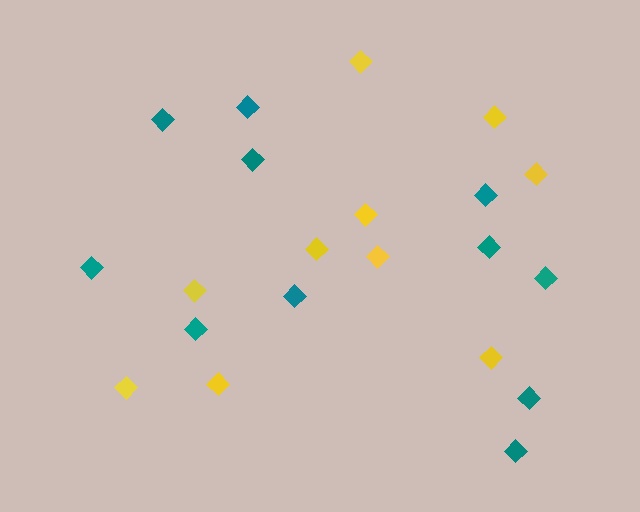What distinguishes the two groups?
There are 2 groups: one group of yellow diamonds (10) and one group of teal diamonds (11).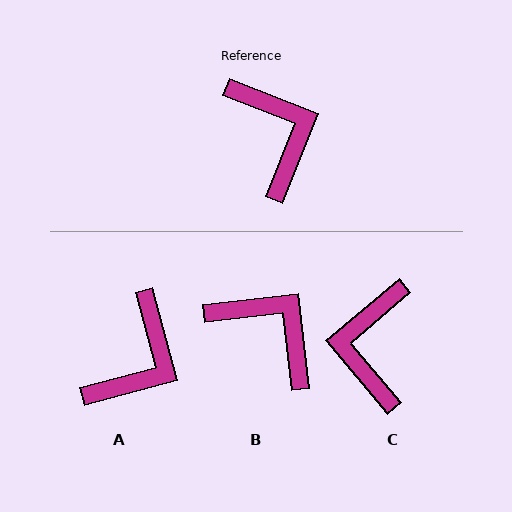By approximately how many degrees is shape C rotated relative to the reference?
Approximately 152 degrees counter-clockwise.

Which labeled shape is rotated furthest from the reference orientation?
C, about 152 degrees away.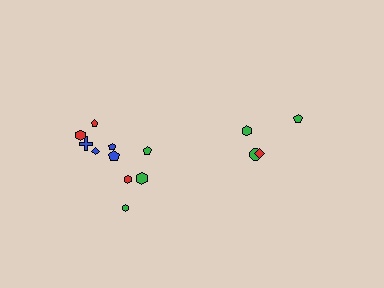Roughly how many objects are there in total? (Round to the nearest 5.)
Roughly 15 objects in total.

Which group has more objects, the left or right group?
The left group.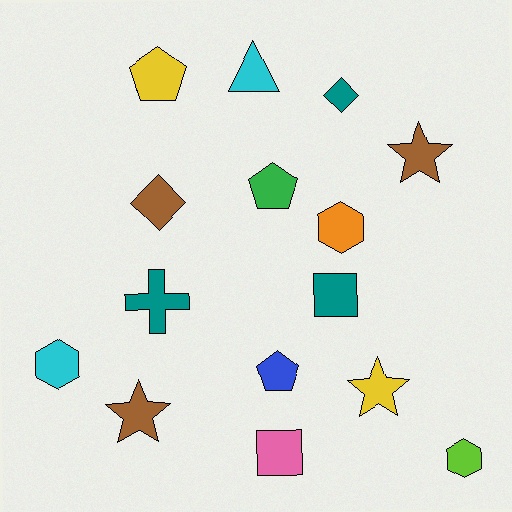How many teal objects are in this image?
There are 3 teal objects.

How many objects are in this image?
There are 15 objects.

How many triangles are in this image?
There is 1 triangle.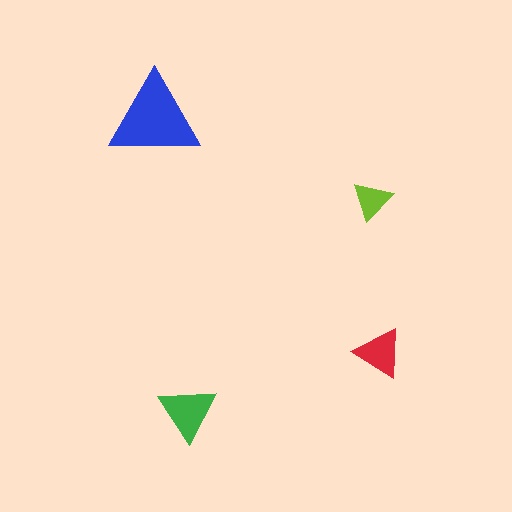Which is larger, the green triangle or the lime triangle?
The green one.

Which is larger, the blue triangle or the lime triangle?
The blue one.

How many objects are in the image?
There are 4 objects in the image.